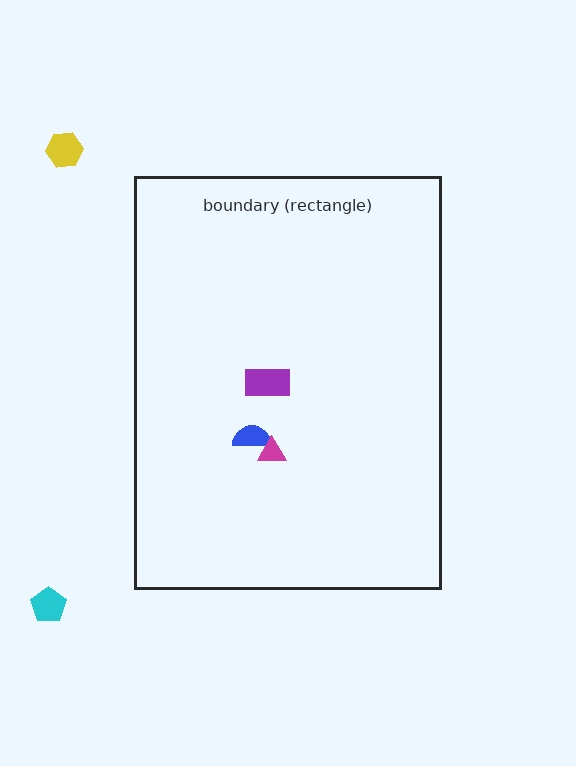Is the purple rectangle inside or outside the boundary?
Inside.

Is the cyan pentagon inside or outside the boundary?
Outside.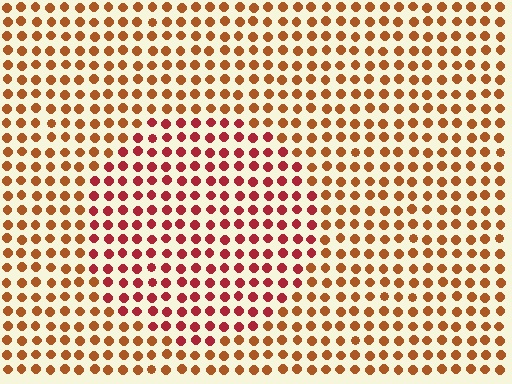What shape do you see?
I see a circle.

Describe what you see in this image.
The image is filled with small brown elements in a uniform arrangement. A circle-shaped region is visible where the elements are tinted to a slightly different hue, forming a subtle color boundary.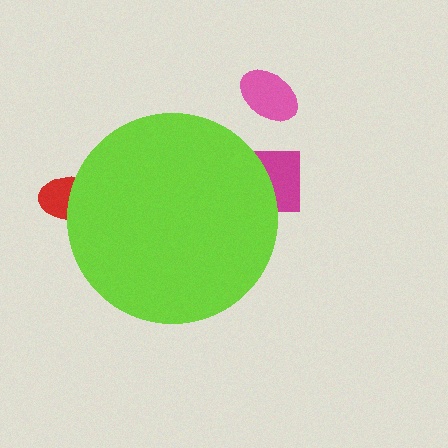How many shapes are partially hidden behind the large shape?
2 shapes are partially hidden.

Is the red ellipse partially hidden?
Yes, the red ellipse is partially hidden behind the lime circle.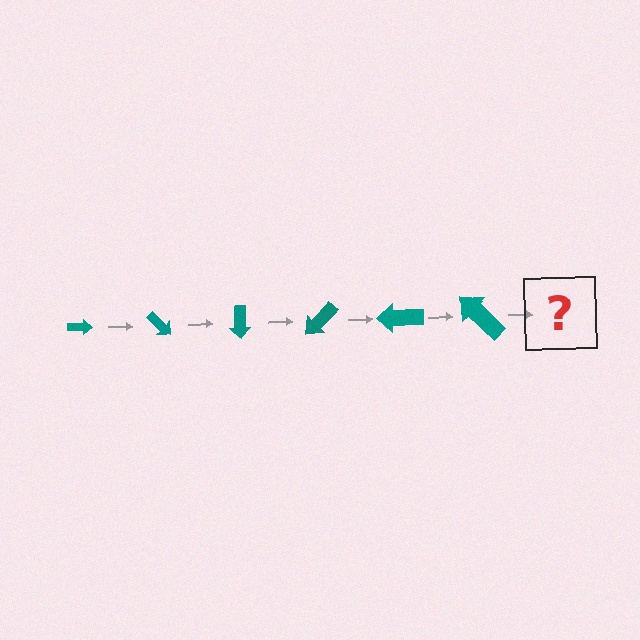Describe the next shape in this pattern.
It should be an arrow, larger than the previous one and rotated 270 degrees from the start.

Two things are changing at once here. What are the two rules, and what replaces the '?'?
The two rules are that the arrow grows larger each step and it rotates 45 degrees each step. The '?' should be an arrow, larger than the previous one and rotated 270 degrees from the start.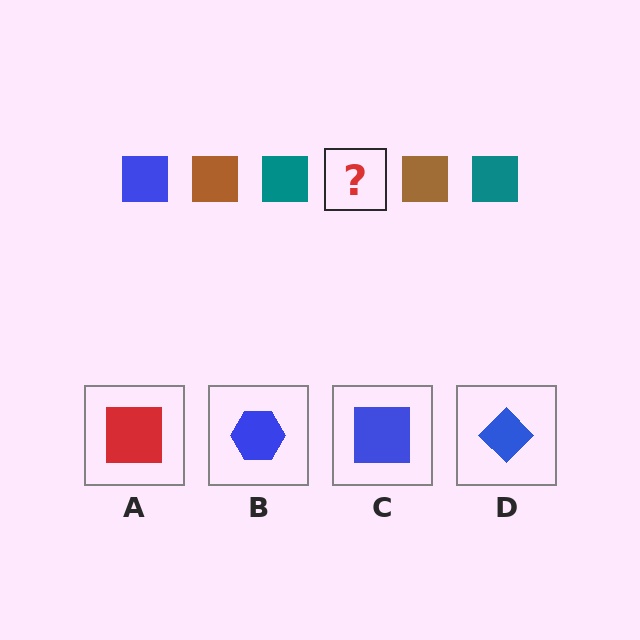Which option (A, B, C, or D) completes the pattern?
C.